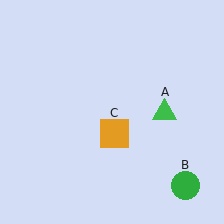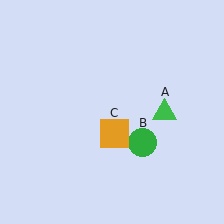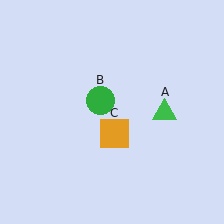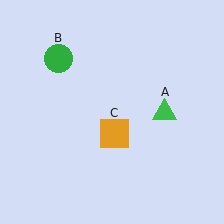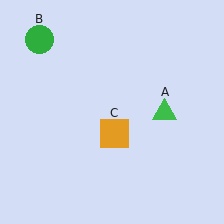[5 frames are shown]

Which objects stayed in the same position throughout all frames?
Green triangle (object A) and orange square (object C) remained stationary.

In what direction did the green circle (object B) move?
The green circle (object B) moved up and to the left.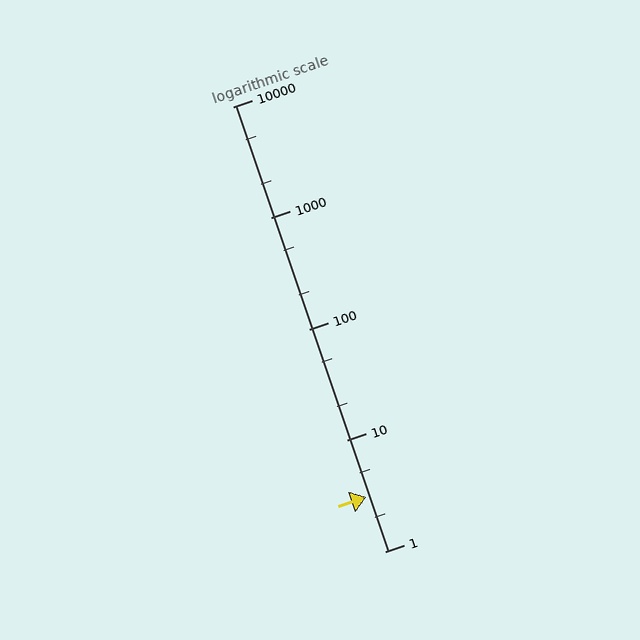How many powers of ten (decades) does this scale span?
The scale spans 4 decades, from 1 to 10000.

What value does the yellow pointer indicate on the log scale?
The pointer indicates approximately 3.1.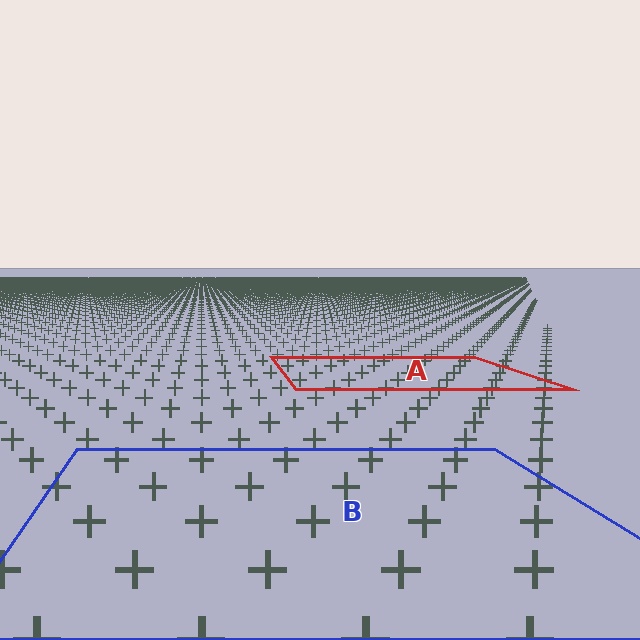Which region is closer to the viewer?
Region B is closer. The texture elements there are larger and more spread out.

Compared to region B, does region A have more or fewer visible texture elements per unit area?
Region A has more texture elements per unit area — they are packed more densely because it is farther away.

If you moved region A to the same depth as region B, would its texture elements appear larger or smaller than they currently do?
They would appear larger. At a closer depth, the same texture elements are projected at a bigger on-screen size.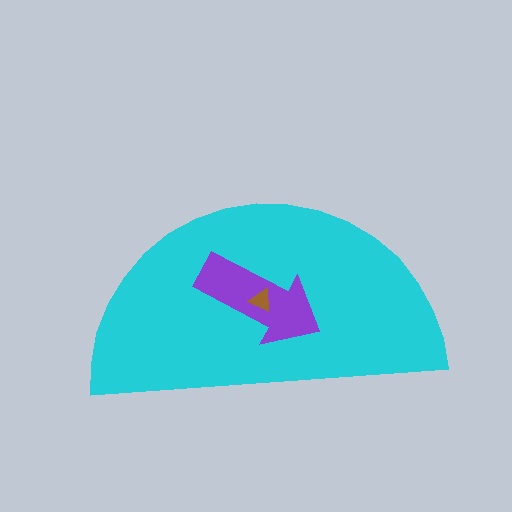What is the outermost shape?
The cyan semicircle.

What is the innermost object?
The brown triangle.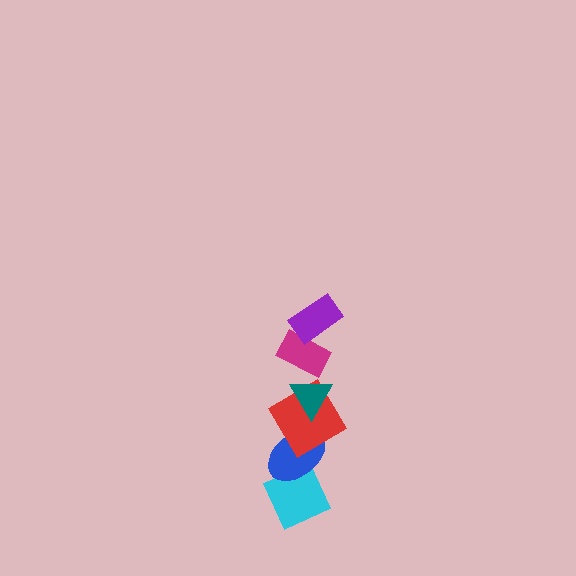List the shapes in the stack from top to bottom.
From top to bottom: the purple rectangle, the magenta rectangle, the teal triangle, the red diamond, the blue ellipse, the cyan diamond.